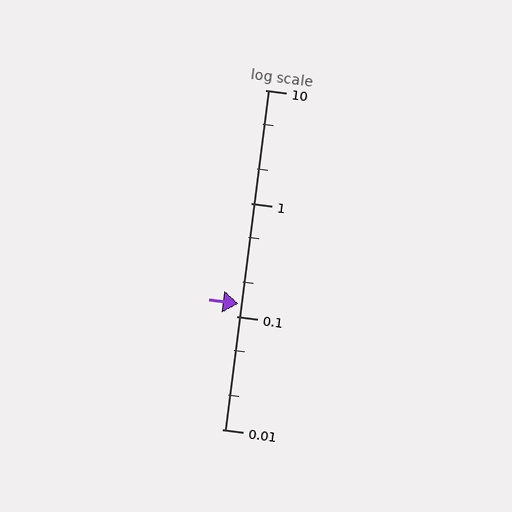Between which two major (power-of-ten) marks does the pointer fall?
The pointer is between 0.1 and 1.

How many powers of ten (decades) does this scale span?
The scale spans 3 decades, from 0.01 to 10.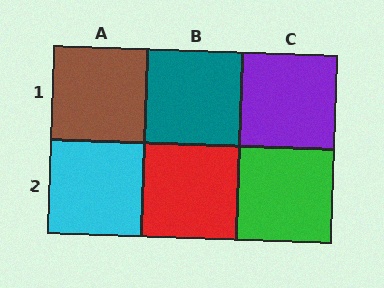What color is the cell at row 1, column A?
Brown.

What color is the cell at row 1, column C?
Purple.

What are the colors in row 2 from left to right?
Cyan, red, green.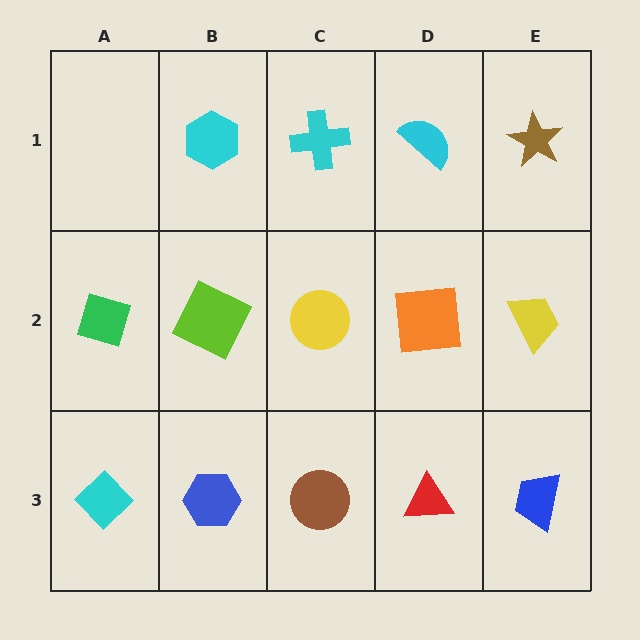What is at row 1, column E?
A brown star.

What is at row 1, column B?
A cyan hexagon.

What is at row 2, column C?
A yellow circle.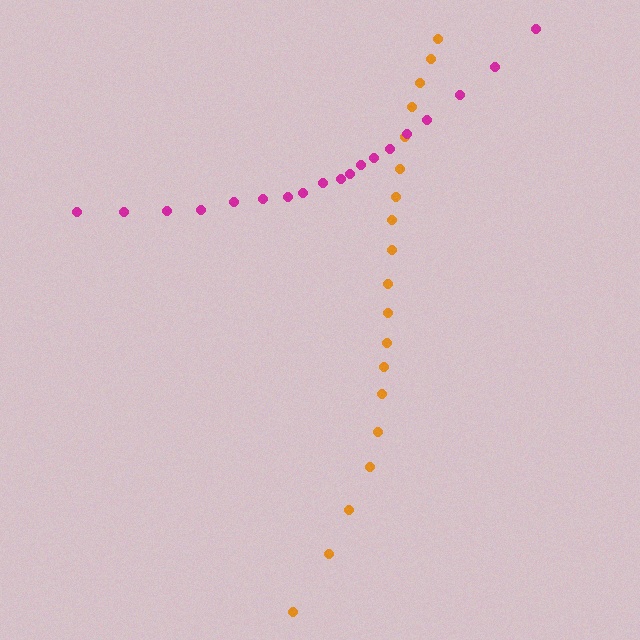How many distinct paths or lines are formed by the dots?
There are 2 distinct paths.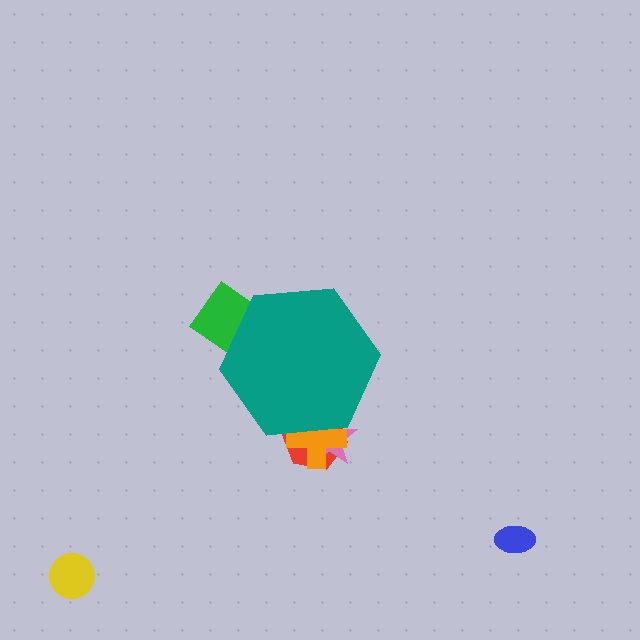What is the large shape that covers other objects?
A teal hexagon.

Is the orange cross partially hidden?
Yes, the orange cross is partially hidden behind the teal hexagon.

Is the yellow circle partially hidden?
No, the yellow circle is fully visible.